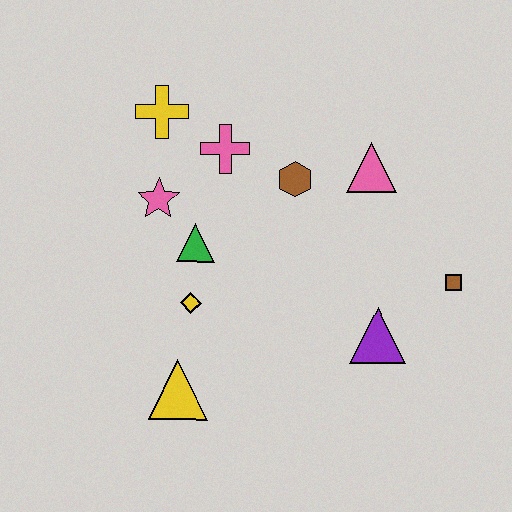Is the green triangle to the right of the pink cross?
No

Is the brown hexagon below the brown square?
No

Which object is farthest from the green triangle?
The brown square is farthest from the green triangle.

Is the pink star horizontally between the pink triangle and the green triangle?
No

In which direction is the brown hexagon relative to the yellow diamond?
The brown hexagon is above the yellow diamond.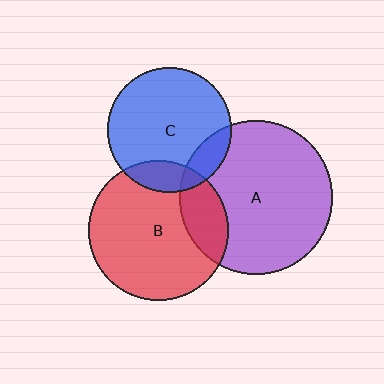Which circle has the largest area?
Circle A (purple).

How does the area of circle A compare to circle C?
Approximately 1.5 times.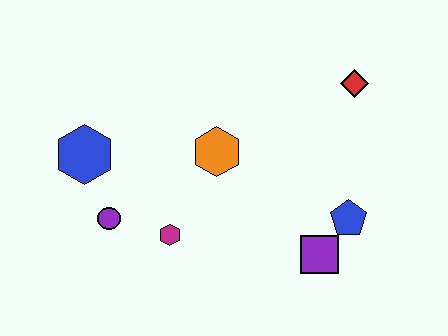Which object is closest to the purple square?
The blue pentagon is closest to the purple square.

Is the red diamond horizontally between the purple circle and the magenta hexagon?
No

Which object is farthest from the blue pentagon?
The blue hexagon is farthest from the blue pentagon.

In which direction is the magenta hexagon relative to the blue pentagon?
The magenta hexagon is to the left of the blue pentagon.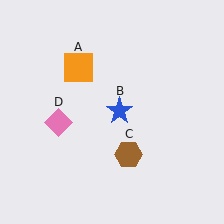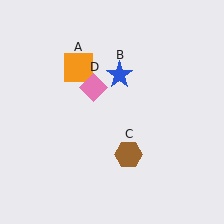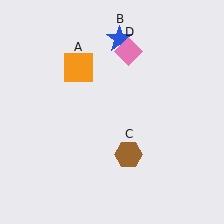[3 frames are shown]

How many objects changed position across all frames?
2 objects changed position: blue star (object B), pink diamond (object D).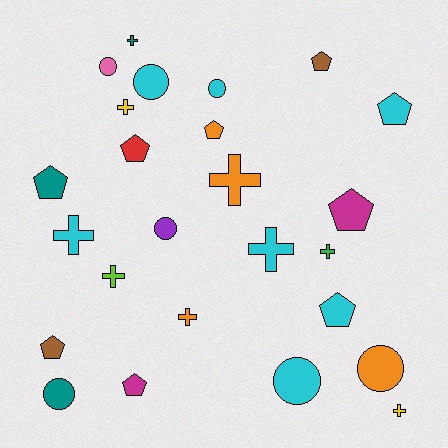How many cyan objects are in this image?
There are 7 cyan objects.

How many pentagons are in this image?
There are 9 pentagons.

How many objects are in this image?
There are 25 objects.